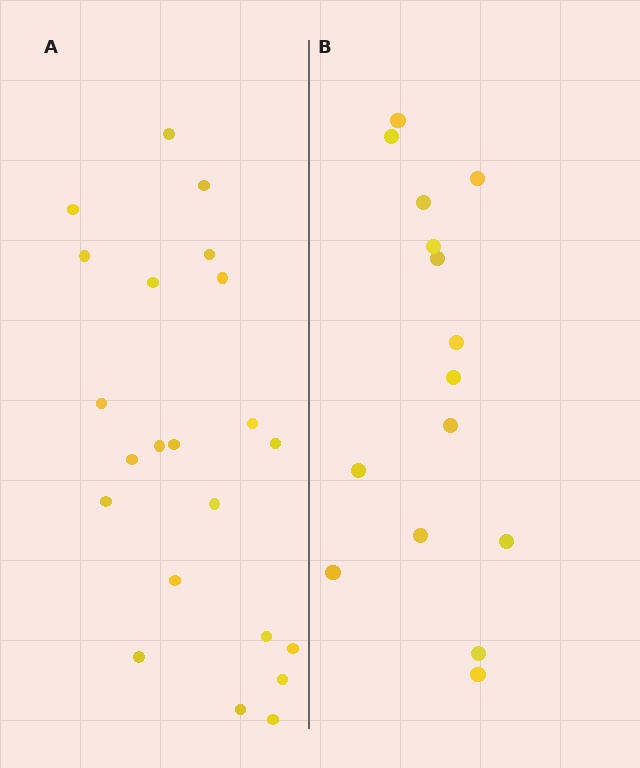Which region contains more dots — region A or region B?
Region A (the left region) has more dots.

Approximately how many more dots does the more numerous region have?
Region A has roughly 8 or so more dots than region B.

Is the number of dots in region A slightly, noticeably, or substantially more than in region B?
Region A has substantially more. The ratio is roughly 1.5 to 1.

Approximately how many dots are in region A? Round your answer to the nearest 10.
About 20 dots. (The exact count is 22, which rounds to 20.)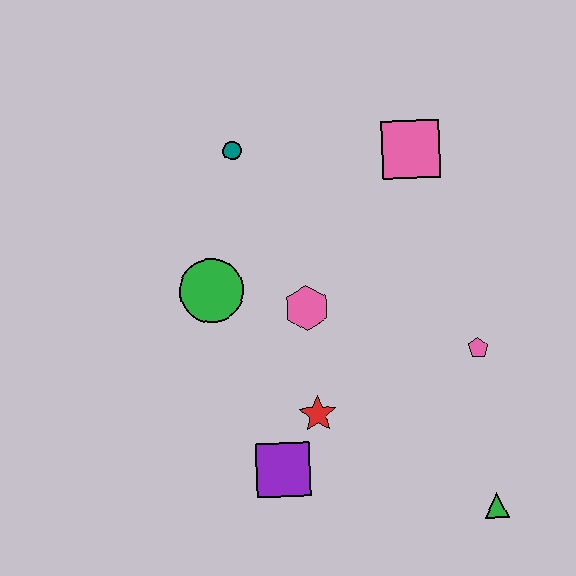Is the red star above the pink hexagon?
No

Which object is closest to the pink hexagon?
The green circle is closest to the pink hexagon.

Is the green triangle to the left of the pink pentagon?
No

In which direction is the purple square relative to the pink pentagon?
The purple square is to the left of the pink pentagon.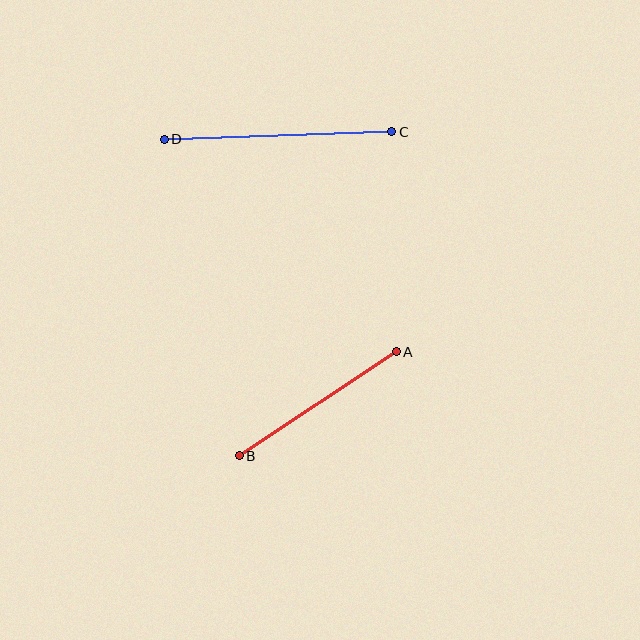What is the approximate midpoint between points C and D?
The midpoint is at approximately (278, 135) pixels.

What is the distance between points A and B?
The distance is approximately 188 pixels.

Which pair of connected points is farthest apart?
Points C and D are farthest apart.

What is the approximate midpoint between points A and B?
The midpoint is at approximately (318, 404) pixels.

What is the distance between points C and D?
The distance is approximately 227 pixels.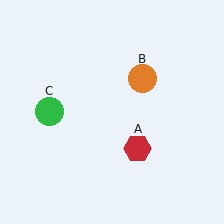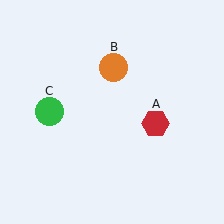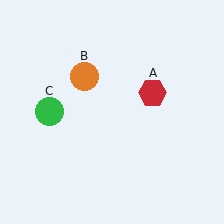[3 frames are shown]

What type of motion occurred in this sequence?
The red hexagon (object A), orange circle (object B) rotated counterclockwise around the center of the scene.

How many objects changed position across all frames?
2 objects changed position: red hexagon (object A), orange circle (object B).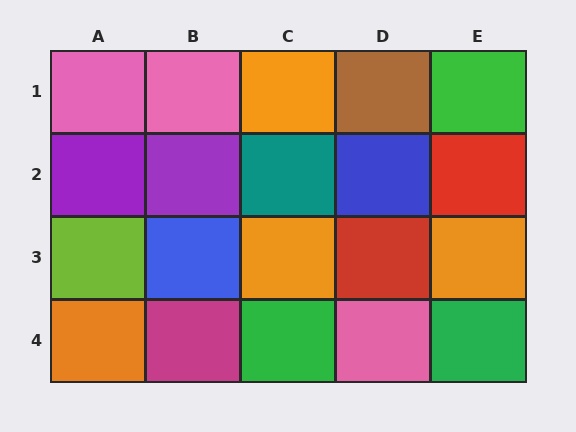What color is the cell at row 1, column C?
Orange.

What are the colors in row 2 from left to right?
Purple, purple, teal, blue, red.